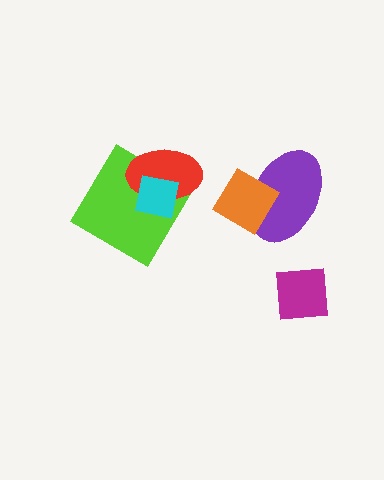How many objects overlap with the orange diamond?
1 object overlaps with the orange diamond.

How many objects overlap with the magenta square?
0 objects overlap with the magenta square.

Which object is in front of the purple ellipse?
The orange diamond is in front of the purple ellipse.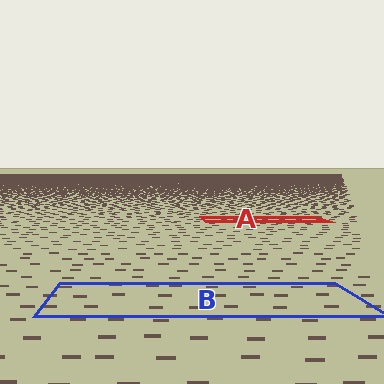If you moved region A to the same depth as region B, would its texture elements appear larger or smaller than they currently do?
They would appear larger. At a closer depth, the same texture elements are projected at a bigger on-screen size.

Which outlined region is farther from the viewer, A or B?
Region A is farther from the viewer — the texture elements inside it appear smaller and more densely packed.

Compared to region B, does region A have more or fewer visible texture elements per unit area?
Region A has more texture elements per unit area — they are packed more densely because it is farther away.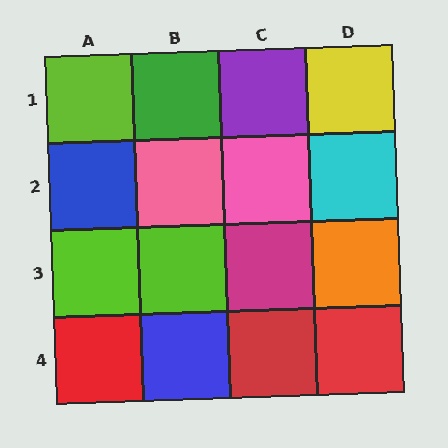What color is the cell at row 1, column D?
Yellow.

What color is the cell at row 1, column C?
Purple.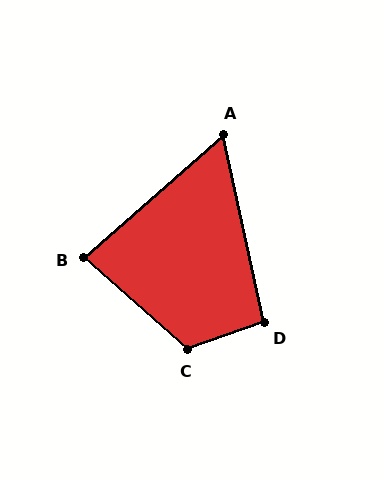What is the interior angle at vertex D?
Approximately 97 degrees (obtuse).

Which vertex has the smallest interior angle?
A, at approximately 61 degrees.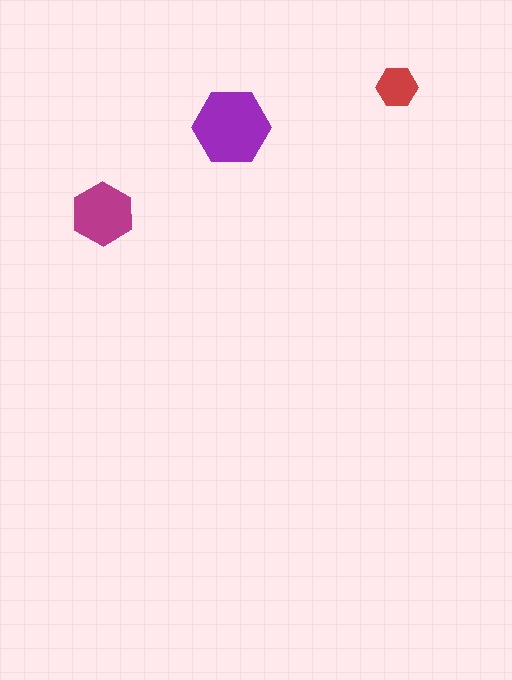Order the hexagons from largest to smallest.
the purple one, the magenta one, the red one.